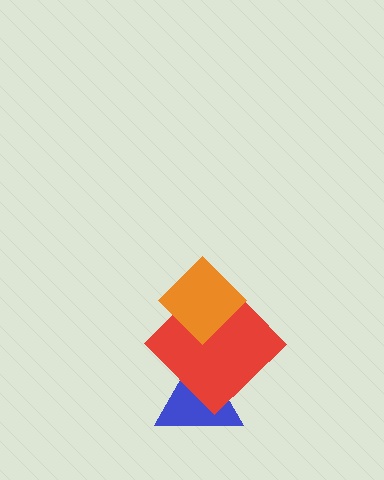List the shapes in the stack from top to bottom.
From top to bottom: the orange diamond, the red diamond, the blue triangle.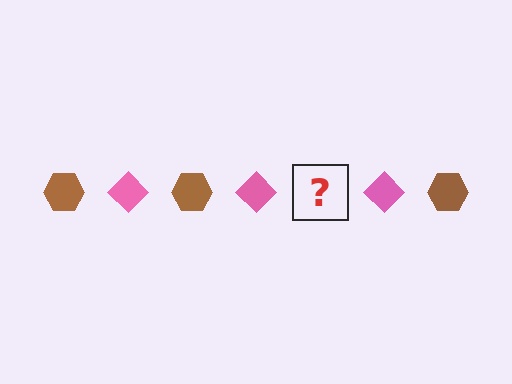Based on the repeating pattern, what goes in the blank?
The blank should be a brown hexagon.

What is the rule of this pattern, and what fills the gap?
The rule is that the pattern alternates between brown hexagon and pink diamond. The gap should be filled with a brown hexagon.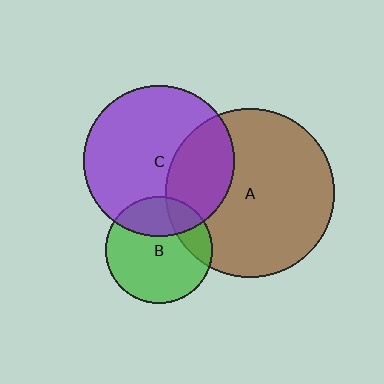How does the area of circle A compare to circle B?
Approximately 2.5 times.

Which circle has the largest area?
Circle A (brown).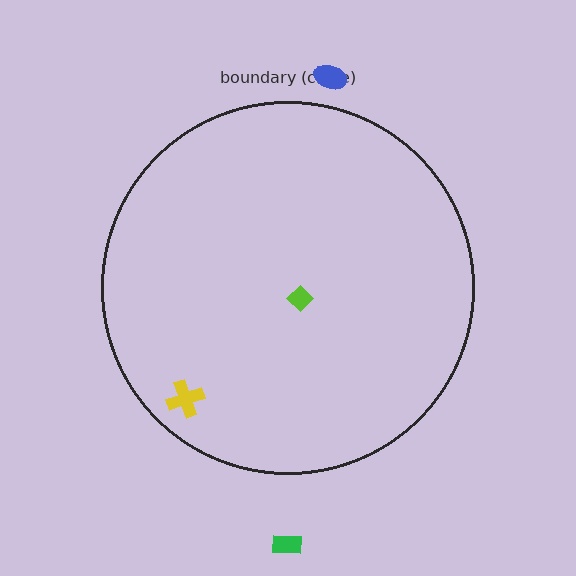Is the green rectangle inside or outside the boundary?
Outside.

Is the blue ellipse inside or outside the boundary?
Outside.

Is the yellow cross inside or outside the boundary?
Inside.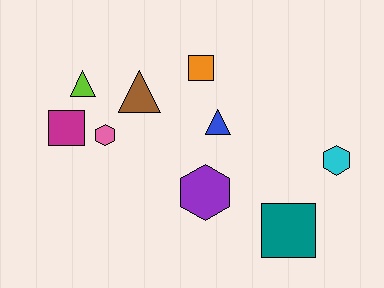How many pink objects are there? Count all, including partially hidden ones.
There is 1 pink object.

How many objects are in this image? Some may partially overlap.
There are 9 objects.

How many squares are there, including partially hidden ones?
There are 3 squares.